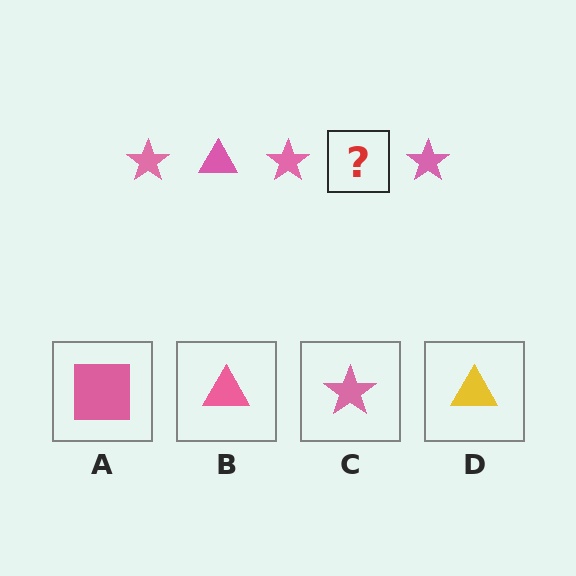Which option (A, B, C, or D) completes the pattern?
B.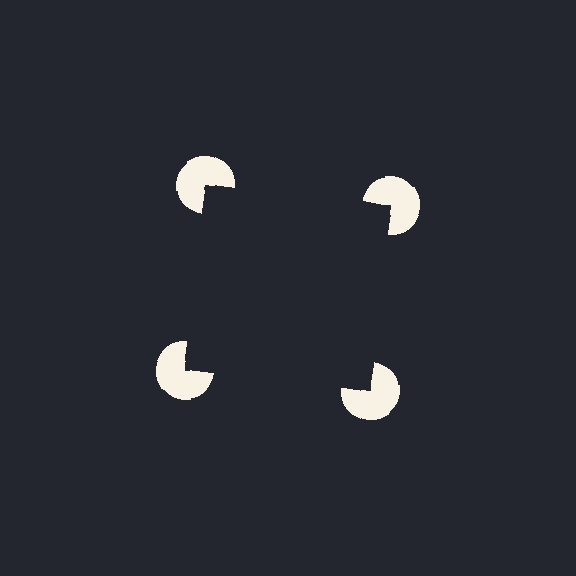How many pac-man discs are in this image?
There are 4 — one at each vertex of the illusory square.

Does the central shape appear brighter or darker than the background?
It typically appears slightly darker than the background, even though no actual brightness change is drawn.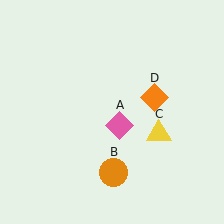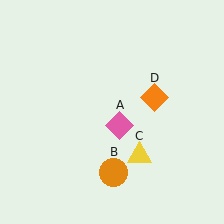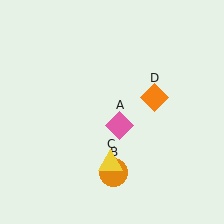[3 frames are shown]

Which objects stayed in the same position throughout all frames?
Pink diamond (object A) and orange circle (object B) and orange diamond (object D) remained stationary.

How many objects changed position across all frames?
1 object changed position: yellow triangle (object C).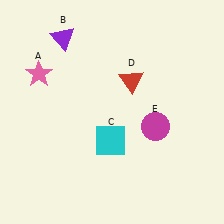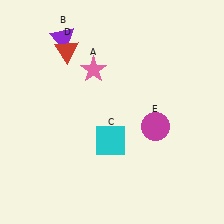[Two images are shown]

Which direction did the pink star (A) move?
The pink star (A) moved right.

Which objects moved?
The objects that moved are: the pink star (A), the red triangle (D).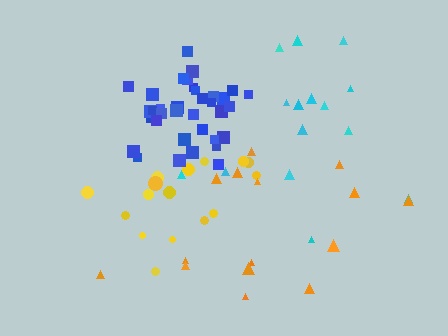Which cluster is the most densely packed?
Blue.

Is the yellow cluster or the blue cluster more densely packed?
Blue.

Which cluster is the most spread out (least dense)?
Orange.